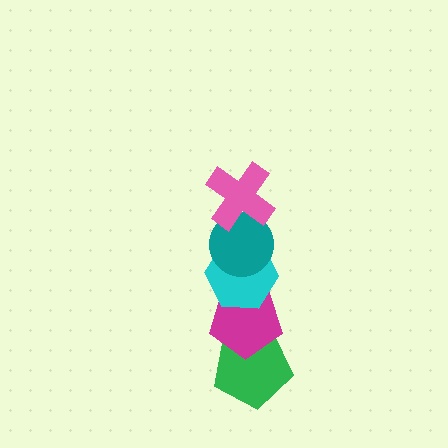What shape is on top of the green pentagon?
The magenta pentagon is on top of the green pentagon.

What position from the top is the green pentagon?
The green pentagon is 5th from the top.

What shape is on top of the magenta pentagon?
The cyan hexagon is on top of the magenta pentagon.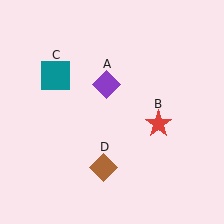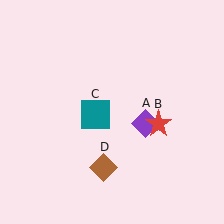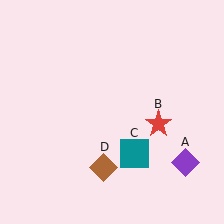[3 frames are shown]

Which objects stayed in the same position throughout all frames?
Red star (object B) and brown diamond (object D) remained stationary.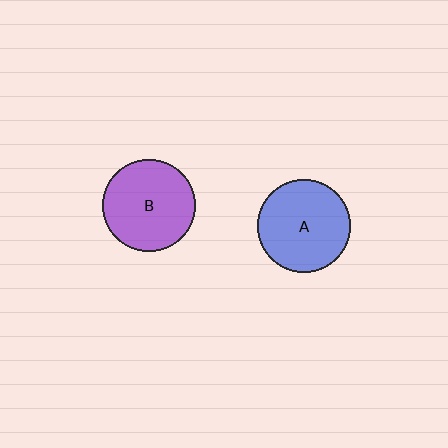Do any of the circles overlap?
No, none of the circles overlap.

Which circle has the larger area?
Circle A (blue).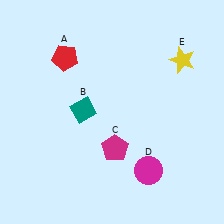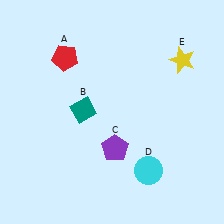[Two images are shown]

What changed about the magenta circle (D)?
In Image 1, D is magenta. In Image 2, it changed to cyan.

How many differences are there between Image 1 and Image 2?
There are 2 differences between the two images.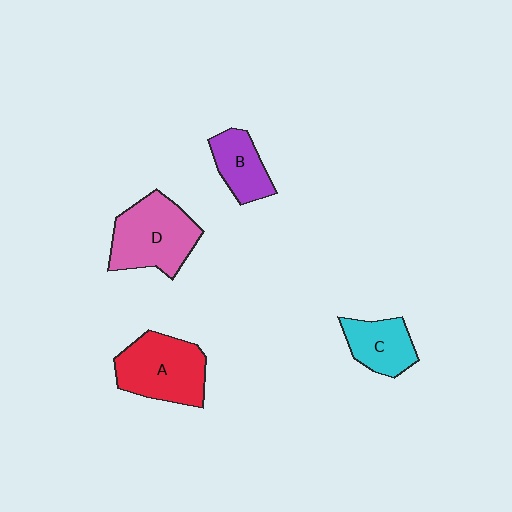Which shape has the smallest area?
Shape B (purple).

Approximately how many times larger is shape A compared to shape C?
Approximately 1.6 times.